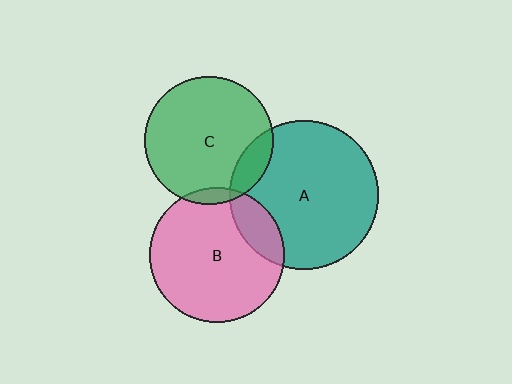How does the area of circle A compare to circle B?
Approximately 1.2 times.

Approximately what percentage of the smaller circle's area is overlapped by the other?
Approximately 5%.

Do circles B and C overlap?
Yes.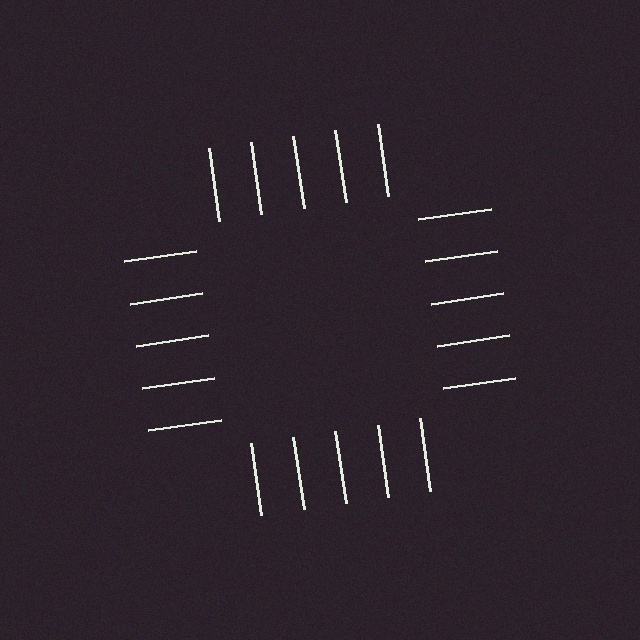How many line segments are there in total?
20 — 5 along each of the 4 edges.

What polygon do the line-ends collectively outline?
An illusory square — the line segments terminate on its edges but no continuous stroke is drawn.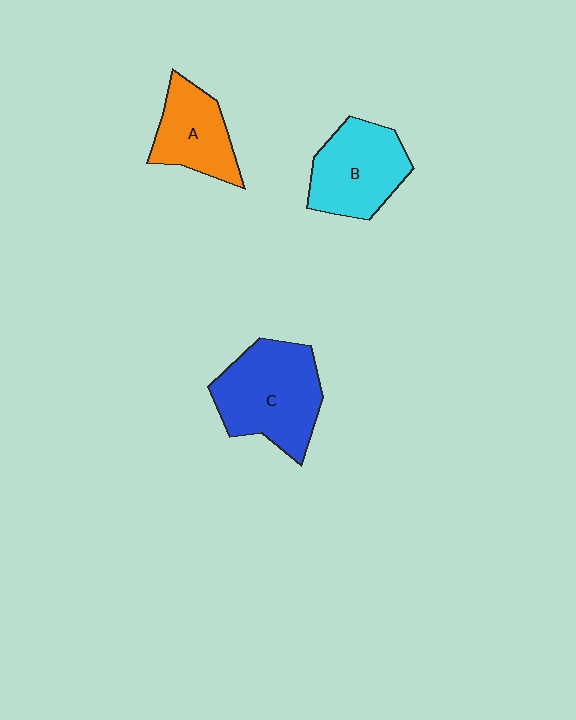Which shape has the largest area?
Shape C (blue).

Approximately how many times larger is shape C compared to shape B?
Approximately 1.2 times.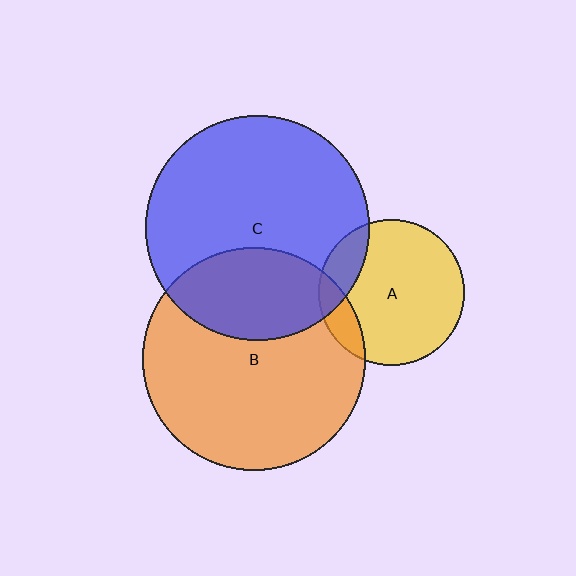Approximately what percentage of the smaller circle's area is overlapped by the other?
Approximately 30%.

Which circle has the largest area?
Circle C (blue).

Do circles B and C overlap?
Yes.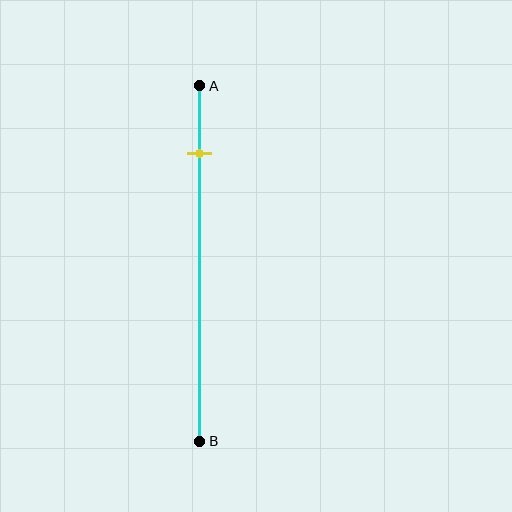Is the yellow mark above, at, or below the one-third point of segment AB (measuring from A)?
The yellow mark is above the one-third point of segment AB.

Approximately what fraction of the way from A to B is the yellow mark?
The yellow mark is approximately 20% of the way from A to B.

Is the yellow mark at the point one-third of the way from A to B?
No, the mark is at about 20% from A, not at the 33% one-third point.